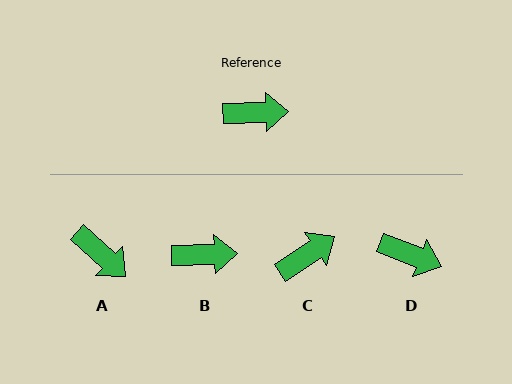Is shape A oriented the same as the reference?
No, it is off by about 45 degrees.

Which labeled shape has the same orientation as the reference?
B.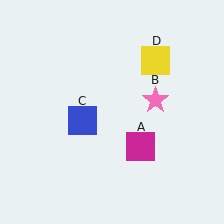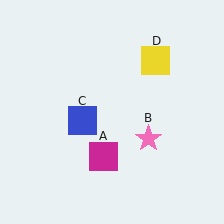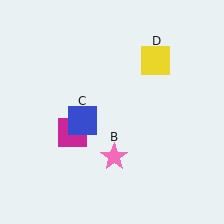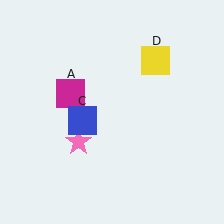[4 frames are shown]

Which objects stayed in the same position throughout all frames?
Blue square (object C) and yellow square (object D) remained stationary.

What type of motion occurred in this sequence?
The magenta square (object A), pink star (object B) rotated clockwise around the center of the scene.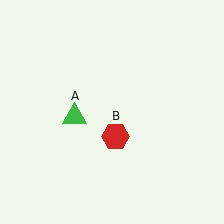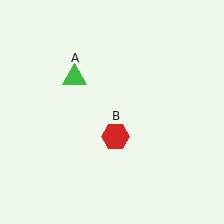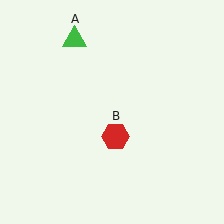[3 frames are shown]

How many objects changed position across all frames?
1 object changed position: green triangle (object A).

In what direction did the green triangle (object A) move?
The green triangle (object A) moved up.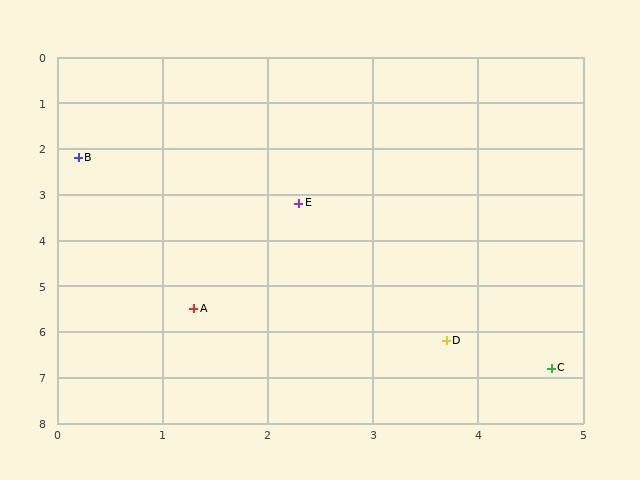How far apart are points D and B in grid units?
Points D and B are about 5.3 grid units apart.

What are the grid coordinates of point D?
Point D is at approximately (3.7, 6.2).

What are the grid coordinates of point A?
Point A is at approximately (1.3, 5.5).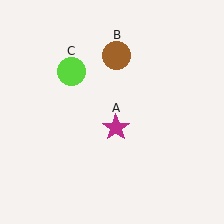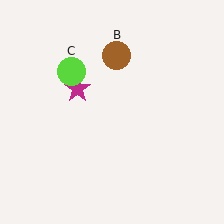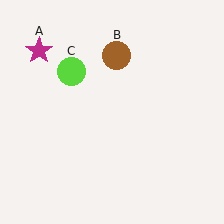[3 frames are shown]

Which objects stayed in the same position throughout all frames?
Brown circle (object B) and lime circle (object C) remained stationary.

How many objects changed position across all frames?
1 object changed position: magenta star (object A).